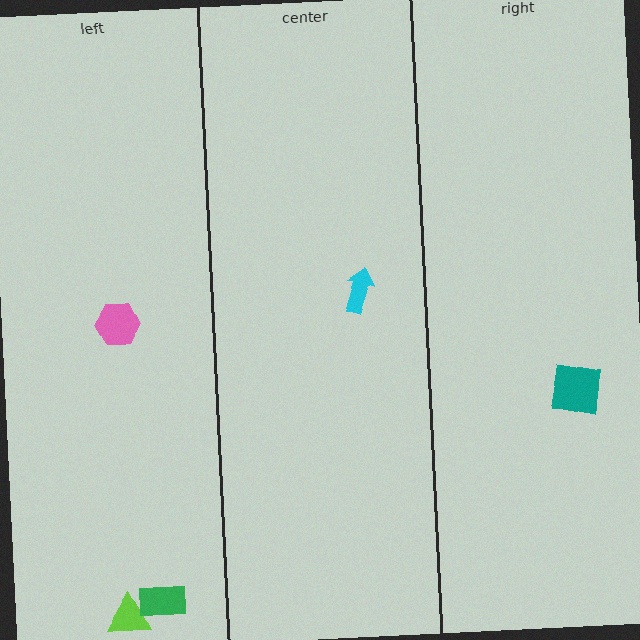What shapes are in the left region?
The pink hexagon, the lime triangle, the green rectangle.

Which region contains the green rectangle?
The left region.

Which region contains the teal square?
The right region.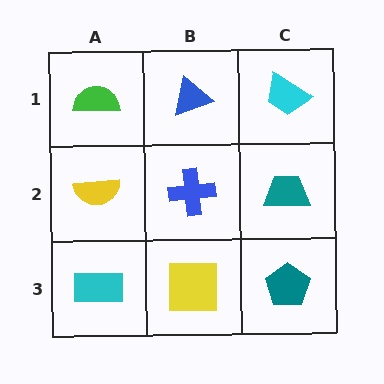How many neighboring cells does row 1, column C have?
2.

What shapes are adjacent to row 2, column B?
A blue triangle (row 1, column B), a yellow square (row 3, column B), a yellow semicircle (row 2, column A), a teal trapezoid (row 2, column C).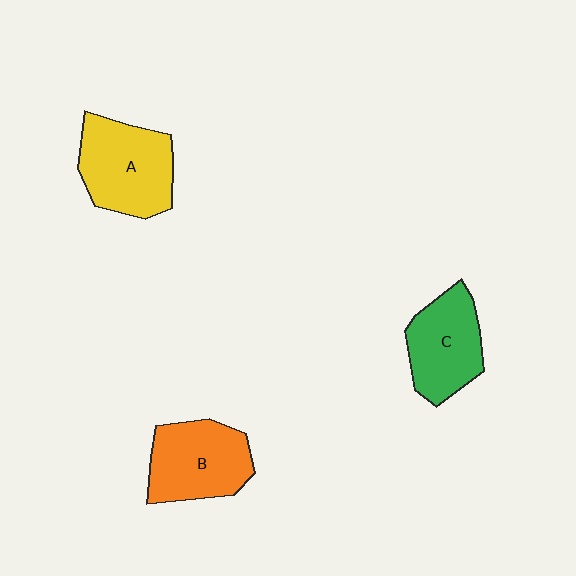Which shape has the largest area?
Shape A (yellow).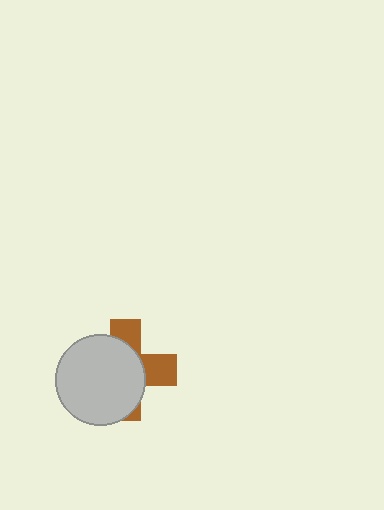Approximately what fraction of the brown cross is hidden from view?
Roughly 64% of the brown cross is hidden behind the light gray circle.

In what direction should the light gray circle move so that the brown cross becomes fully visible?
The light gray circle should move toward the lower-left. That is the shortest direction to clear the overlap and leave the brown cross fully visible.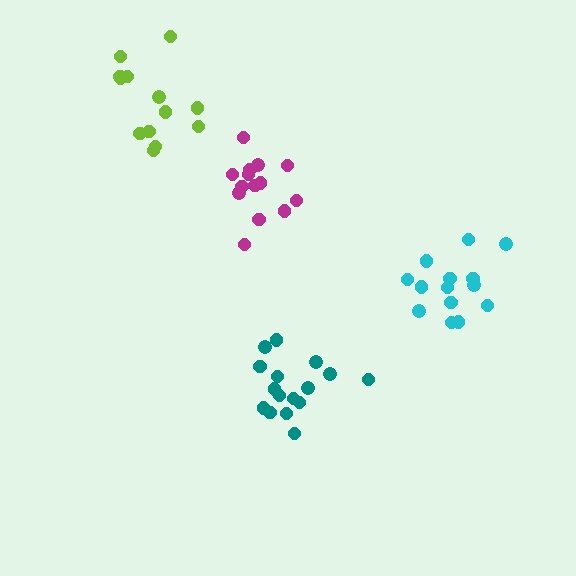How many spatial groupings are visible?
There are 4 spatial groupings.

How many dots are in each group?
Group 1: 16 dots, Group 2: 13 dots, Group 3: 14 dots, Group 4: 14 dots (57 total).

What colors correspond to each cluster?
The clusters are colored: teal, lime, magenta, cyan.